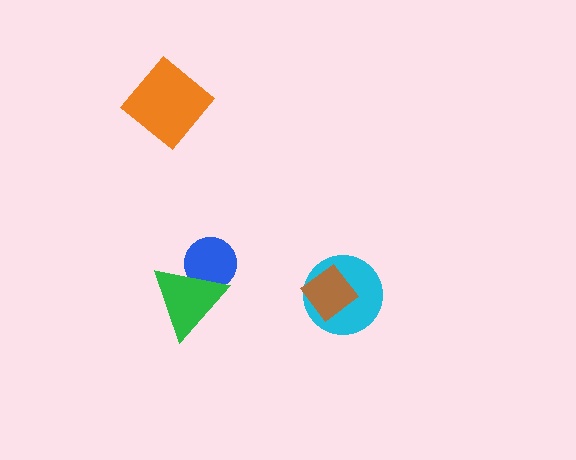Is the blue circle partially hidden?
Yes, it is partially covered by another shape.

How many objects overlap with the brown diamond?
1 object overlaps with the brown diamond.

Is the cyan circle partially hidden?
Yes, it is partially covered by another shape.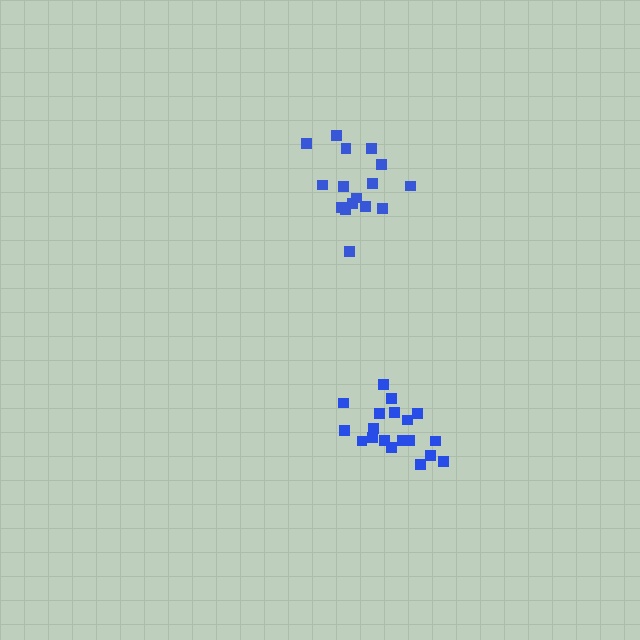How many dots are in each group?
Group 1: 17 dots, Group 2: 19 dots (36 total).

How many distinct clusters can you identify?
There are 2 distinct clusters.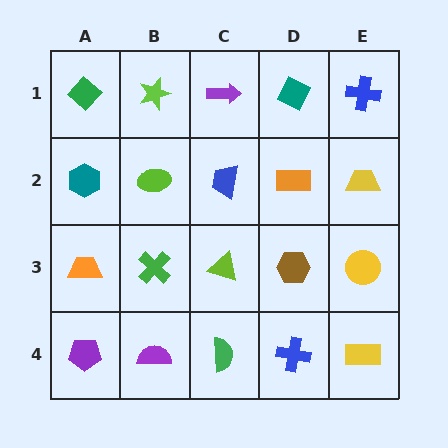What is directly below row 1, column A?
A teal hexagon.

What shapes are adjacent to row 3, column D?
An orange rectangle (row 2, column D), a blue cross (row 4, column D), a lime triangle (row 3, column C), a yellow circle (row 3, column E).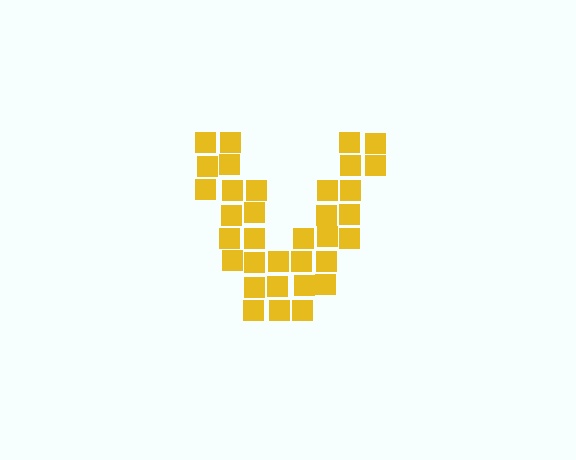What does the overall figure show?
The overall figure shows the letter V.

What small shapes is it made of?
It is made of small squares.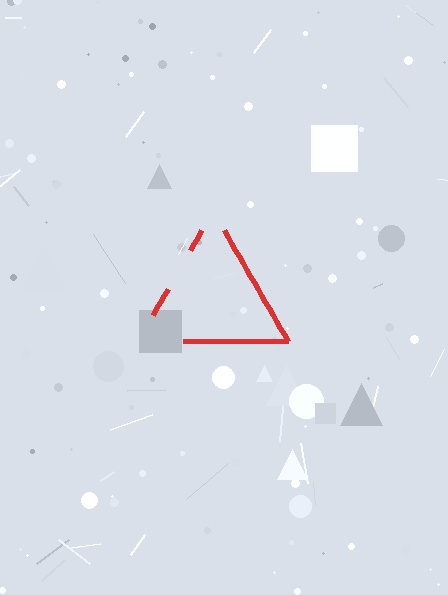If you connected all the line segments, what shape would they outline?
They would outline a triangle.